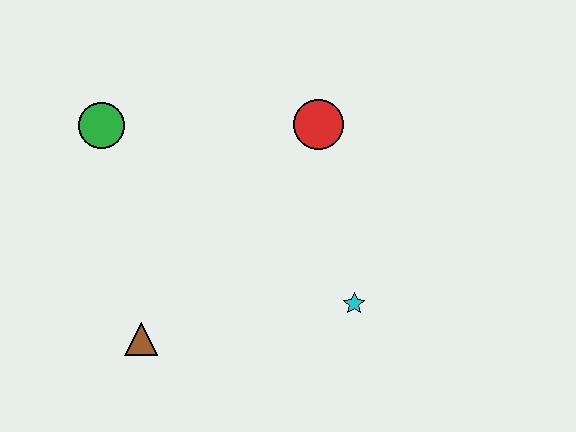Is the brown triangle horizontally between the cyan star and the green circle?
Yes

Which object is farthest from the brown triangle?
The red circle is farthest from the brown triangle.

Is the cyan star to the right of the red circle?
Yes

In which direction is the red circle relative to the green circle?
The red circle is to the right of the green circle.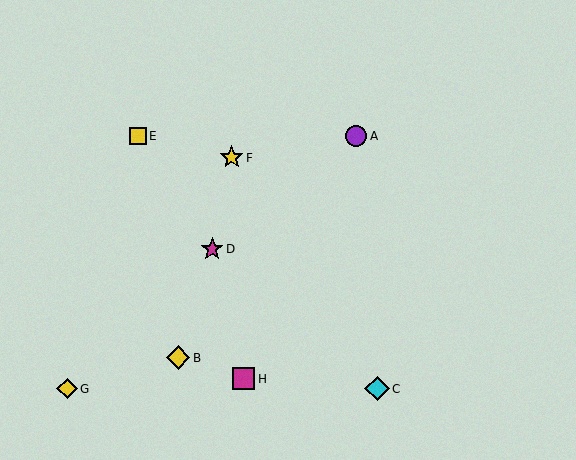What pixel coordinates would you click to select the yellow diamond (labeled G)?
Click at (67, 389) to select the yellow diamond G.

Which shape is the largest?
The cyan diamond (labeled C) is the largest.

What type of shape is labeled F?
Shape F is a yellow star.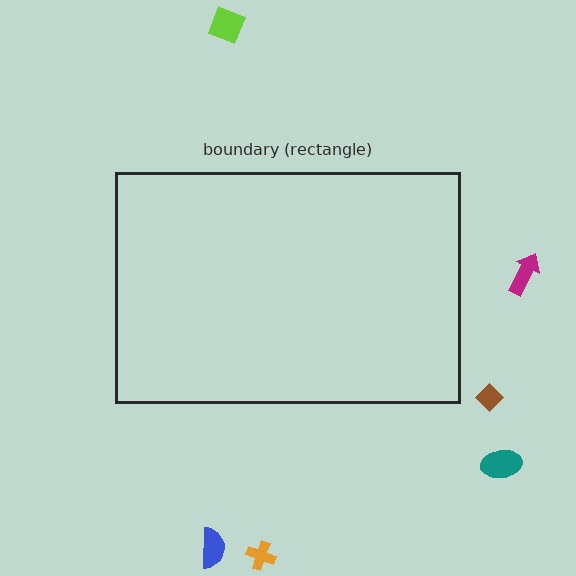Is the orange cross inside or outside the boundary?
Outside.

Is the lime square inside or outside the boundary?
Outside.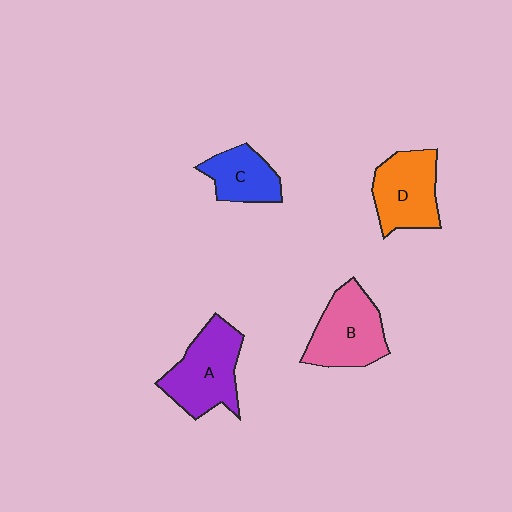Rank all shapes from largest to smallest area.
From largest to smallest: A (purple), B (pink), D (orange), C (blue).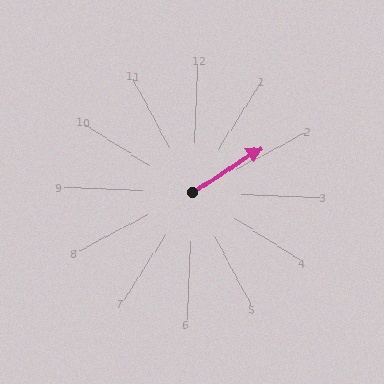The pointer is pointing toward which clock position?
Roughly 2 o'clock.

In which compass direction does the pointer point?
Northeast.